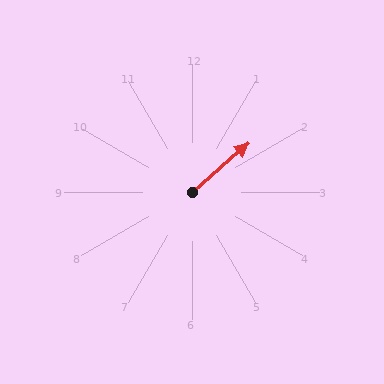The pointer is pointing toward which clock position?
Roughly 2 o'clock.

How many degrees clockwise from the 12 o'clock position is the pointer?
Approximately 49 degrees.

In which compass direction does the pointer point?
Northeast.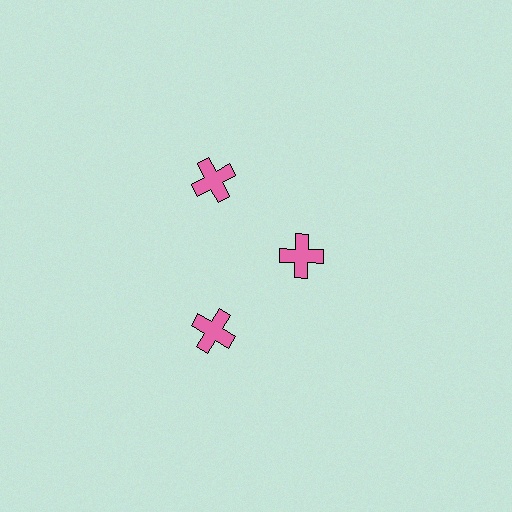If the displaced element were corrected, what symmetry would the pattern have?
It would have 3-fold rotational symmetry — the pattern would map onto itself every 120 degrees.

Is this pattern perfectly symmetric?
No. The 3 pink crosses are arranged in a ring, but one element near the 3 o'clock position is pulled inward toward the center, breaking the 3-fold rotational symmetry.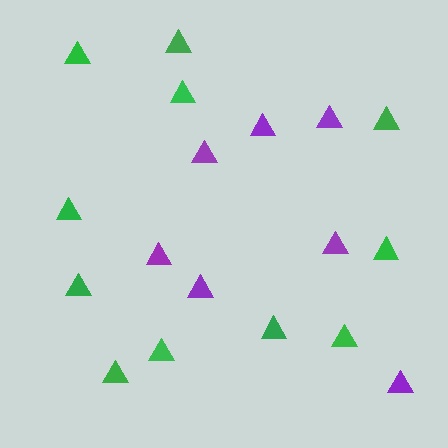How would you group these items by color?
There are 2 groups: one group of green triangles (11) and one group of purple triangles (7).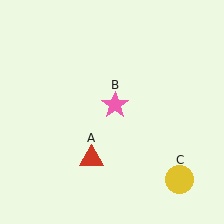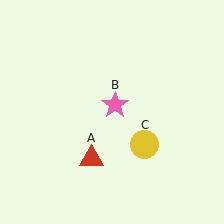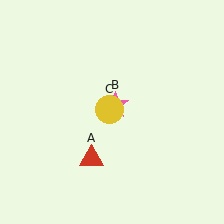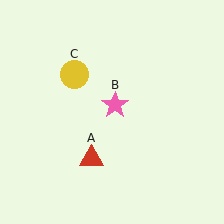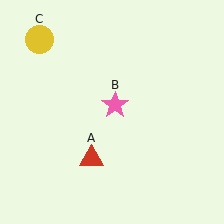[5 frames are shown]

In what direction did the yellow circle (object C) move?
The yellow circle (object C) moved up and to the left.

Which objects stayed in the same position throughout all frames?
Red triangle (object A) and pink star (object B) remained stationary.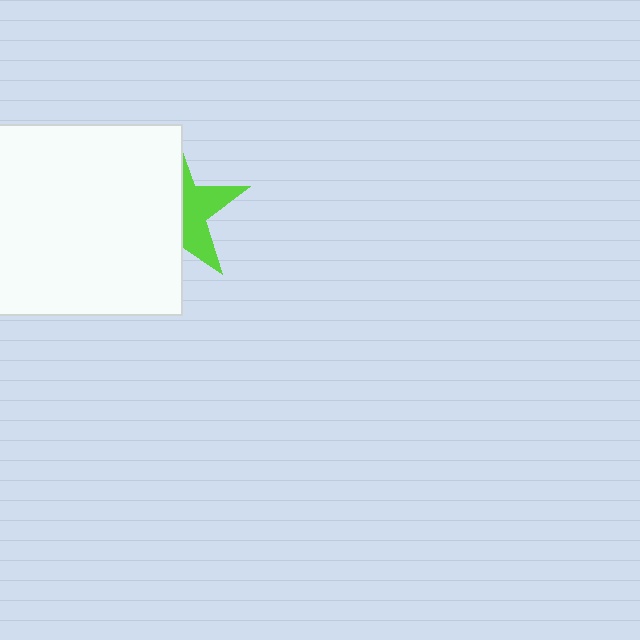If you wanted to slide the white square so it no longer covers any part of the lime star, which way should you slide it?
Slide it left — that is the most direct way to separate the two shapes.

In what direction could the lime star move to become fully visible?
The lime star could move right. That would shift it out from behind the white square entirely.